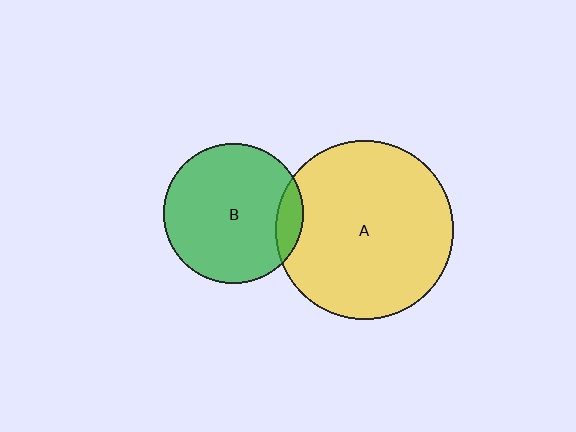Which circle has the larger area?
Circle A (yellow).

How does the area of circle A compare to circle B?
Approximately 1.6 times.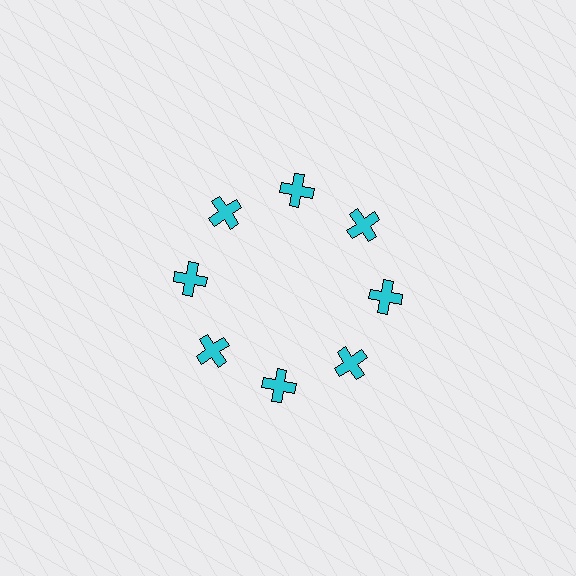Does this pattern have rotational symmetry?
Yes, this pattern has 8-fold rotational symmetry. It looks the same after rotating 45 degrees around the center.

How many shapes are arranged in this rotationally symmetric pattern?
There are 8 shapes, arranged in 8 groups of 1.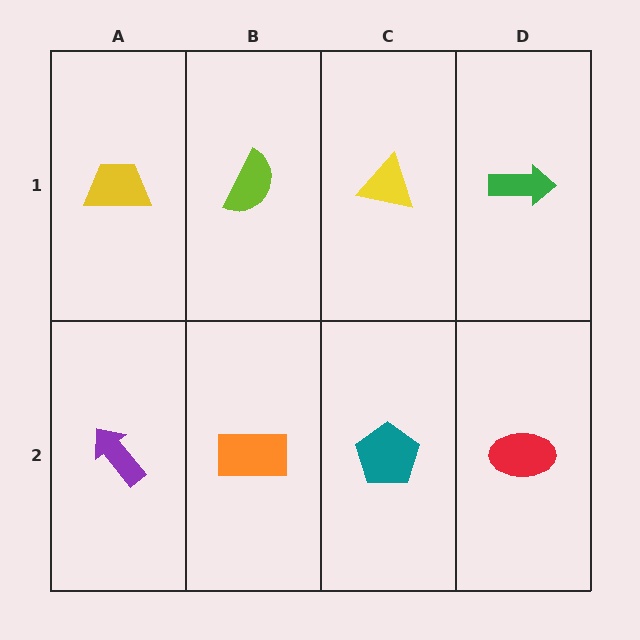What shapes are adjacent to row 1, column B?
An orange rectangle (row 2, column B), a yellow trapezoid (row 1, column A), a yellow triangle (row 1, column C).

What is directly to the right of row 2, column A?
An orange rectangle.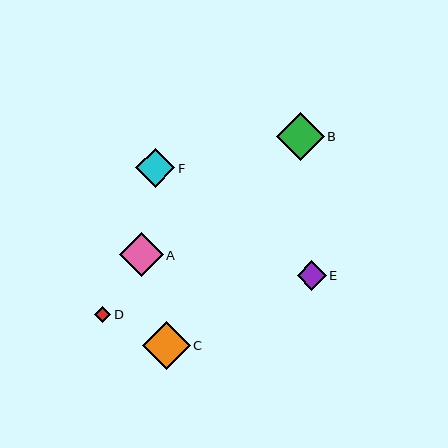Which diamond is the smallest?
Diamond D is the smallest with a size of approximately 16 pixels.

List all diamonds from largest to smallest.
From largest to smallest: B, C, A, F, E, D.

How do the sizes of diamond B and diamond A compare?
Diamond B and diamond A are approximately the same size.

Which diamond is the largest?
Diamond B is the largest with a size of approximately 48 pixels.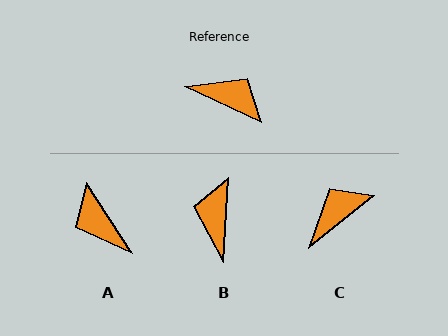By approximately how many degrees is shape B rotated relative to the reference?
Approximately 112 degrees counter-clockwise.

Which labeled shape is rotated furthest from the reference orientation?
A, about 148 degrees away.